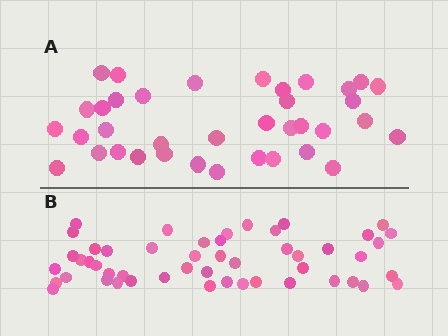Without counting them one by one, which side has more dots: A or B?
Region B (the bottom region) has more dots.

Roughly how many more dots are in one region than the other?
Region B has approximately 15 more dots than region A.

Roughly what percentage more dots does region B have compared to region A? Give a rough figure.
About 35% more.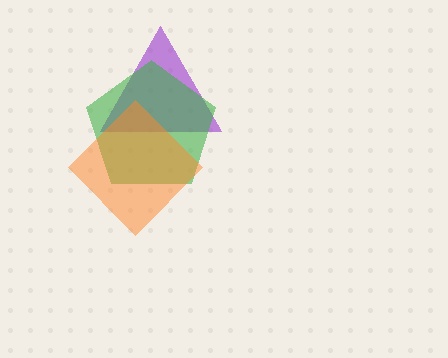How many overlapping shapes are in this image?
There are 3 overlapping shapes in the image.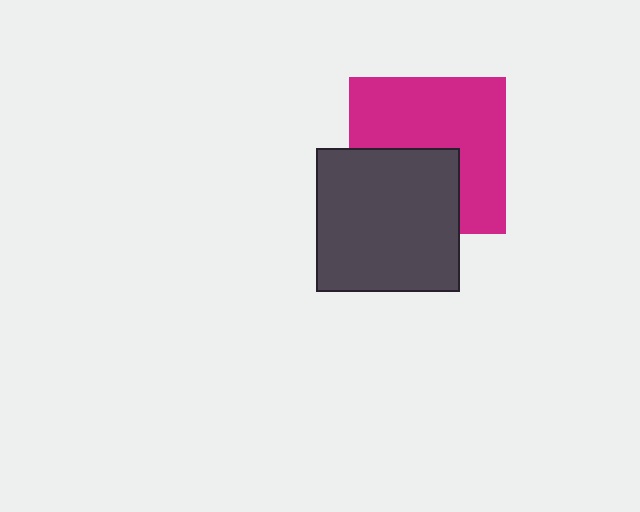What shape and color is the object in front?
The object in front is a dark gray square.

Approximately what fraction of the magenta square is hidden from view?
Roughly 39% of the magenta square is hidden behind the dark gray square.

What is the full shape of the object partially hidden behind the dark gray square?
The partially hidden object is a magenta square.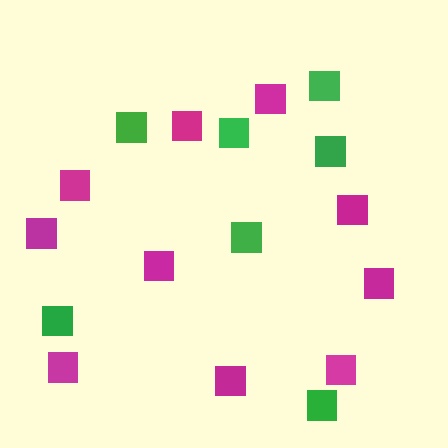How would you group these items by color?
There are 2 groups: one group of magenta squares (10) and one group of green squares (7).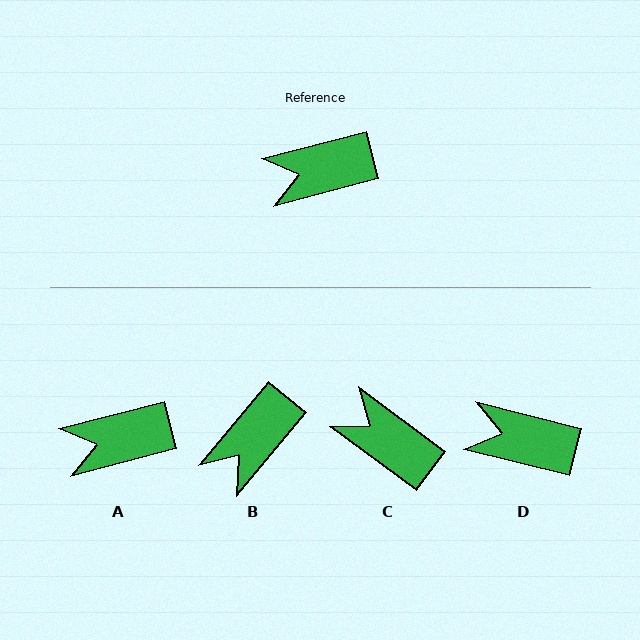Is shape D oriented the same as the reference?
No, it is off by about 29 degrees.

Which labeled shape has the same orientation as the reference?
A.